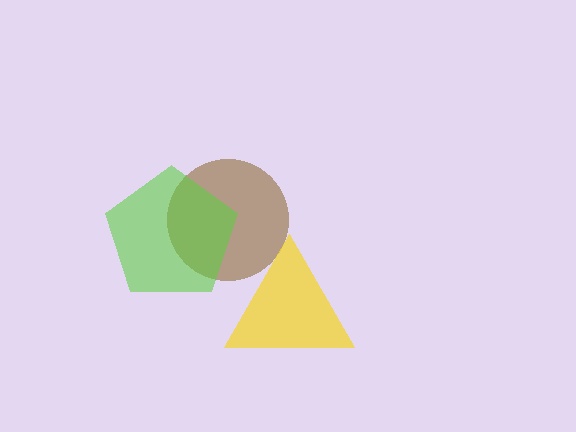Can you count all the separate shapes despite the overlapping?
Yes, there are 3 separate shapes.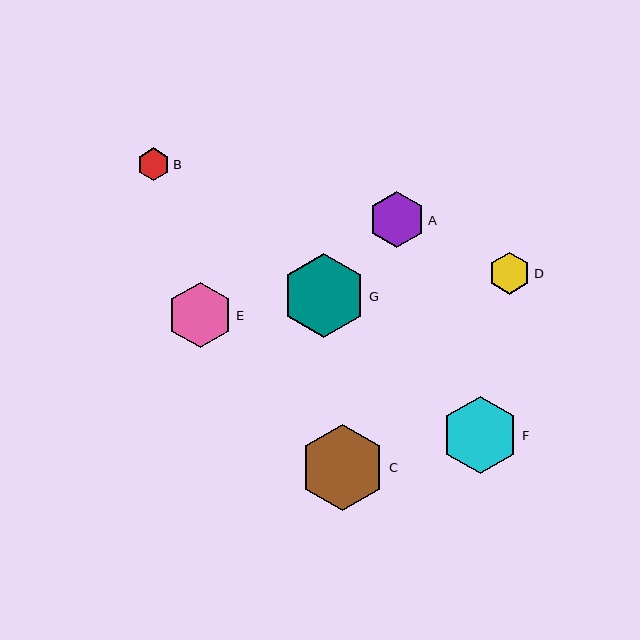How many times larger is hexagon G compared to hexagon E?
Hexagon G is approximately 1.3 times the size of hexagon E.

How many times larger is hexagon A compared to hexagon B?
Hexagon A is approximately 1.7 times the size of hexagon B.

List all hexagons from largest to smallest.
From largest to smallest: C, G, F, E, A, D, B.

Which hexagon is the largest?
Hexagon C is the largest with a size of approximately 86 pixels.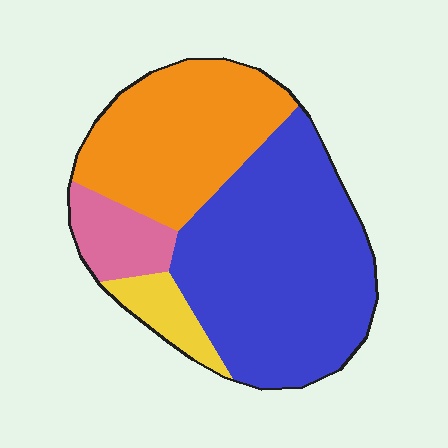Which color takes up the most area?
Blue, at roughly 50%.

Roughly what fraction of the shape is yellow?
Yellow takes up about one tenth (1/10) of the shape.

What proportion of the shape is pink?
Pink takes up less than a sixth of the shape.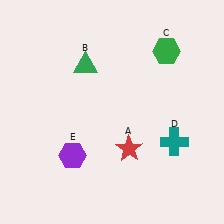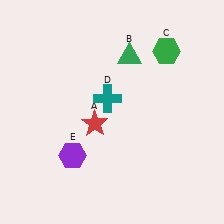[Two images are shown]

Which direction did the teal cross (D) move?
The teal cross (D) moved left.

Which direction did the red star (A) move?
The red star (A) moved left.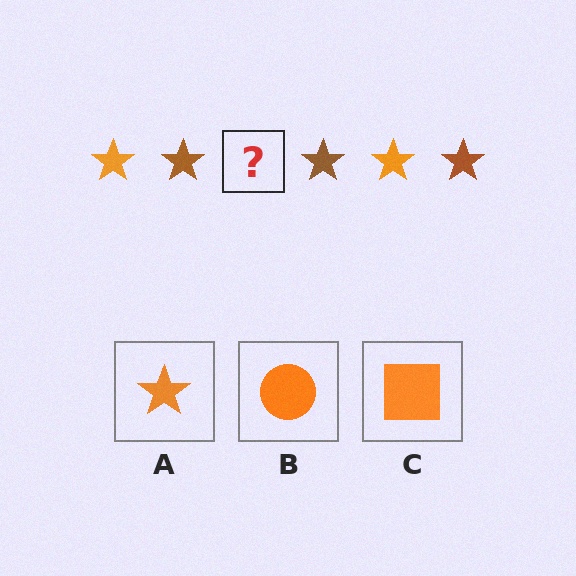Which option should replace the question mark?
Option A.